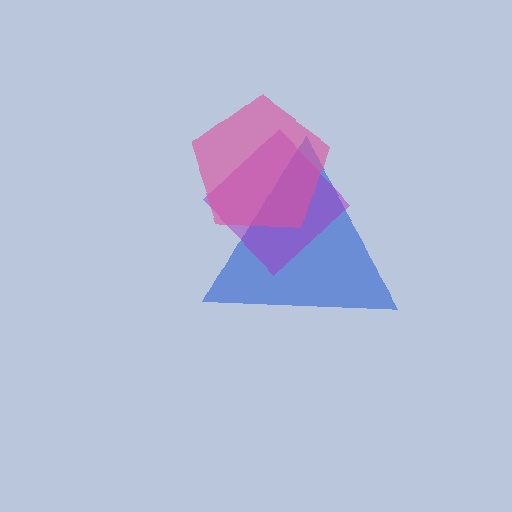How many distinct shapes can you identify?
There are 3 distinct shapes: a blue triangle, a purple diamond, a pink pentagon.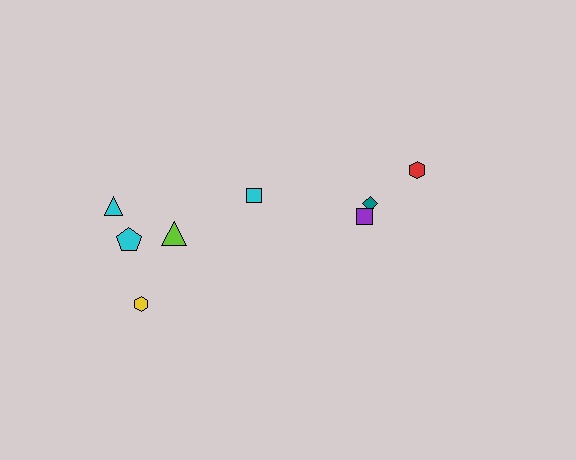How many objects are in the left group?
There are 5 objects.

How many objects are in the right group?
There are 3 objects.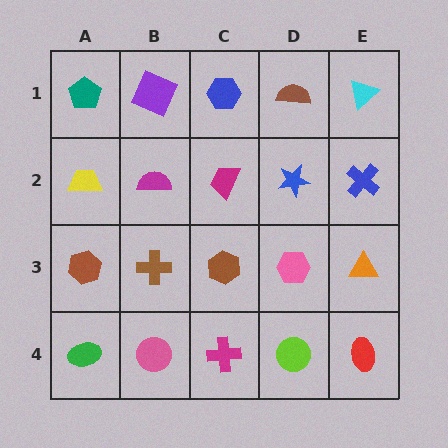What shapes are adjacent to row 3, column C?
A magenta trapezoid (row 2, column C), a magenta cross (row 4, column C), a brown cross (row 3, column B), a pink hexagon (row 3, column D).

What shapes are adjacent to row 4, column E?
An orange triangle (row 3, column E), a lime circle (row 4, column D).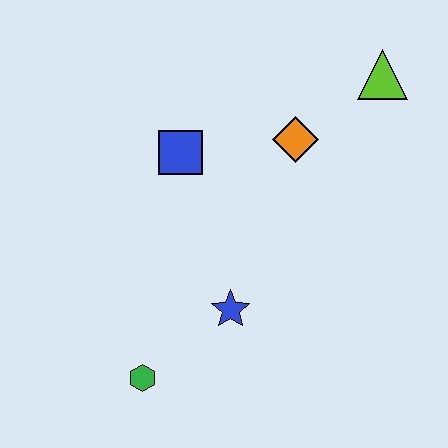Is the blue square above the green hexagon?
Yes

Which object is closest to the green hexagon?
The blue star is closest to the green hexagon.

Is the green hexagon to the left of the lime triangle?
Yes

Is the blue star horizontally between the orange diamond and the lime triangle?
No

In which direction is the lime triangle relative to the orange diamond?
The lime triangle is to the right of the orange diamond.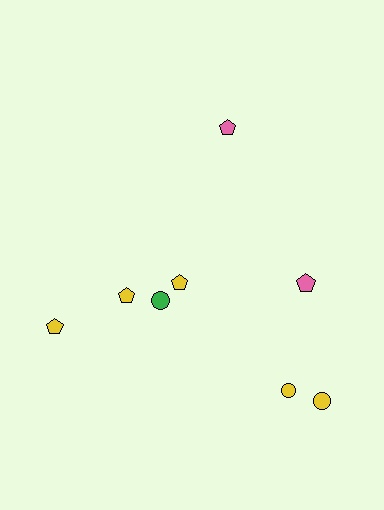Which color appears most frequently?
Yellow, with 5 objects.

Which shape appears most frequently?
Pentagon, with 5 objects.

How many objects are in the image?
There are 8 objects.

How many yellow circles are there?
There are 2 yellow circles.